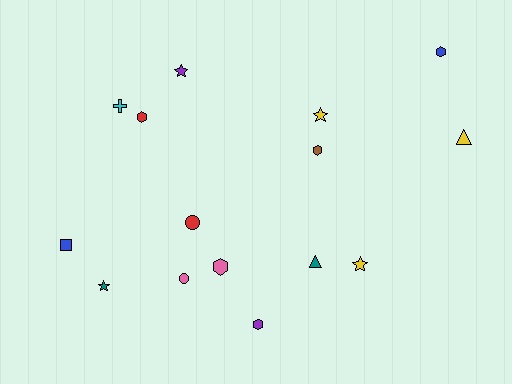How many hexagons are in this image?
There are 5 hexagons.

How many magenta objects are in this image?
There are no magenta objects.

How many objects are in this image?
There are 15 objects.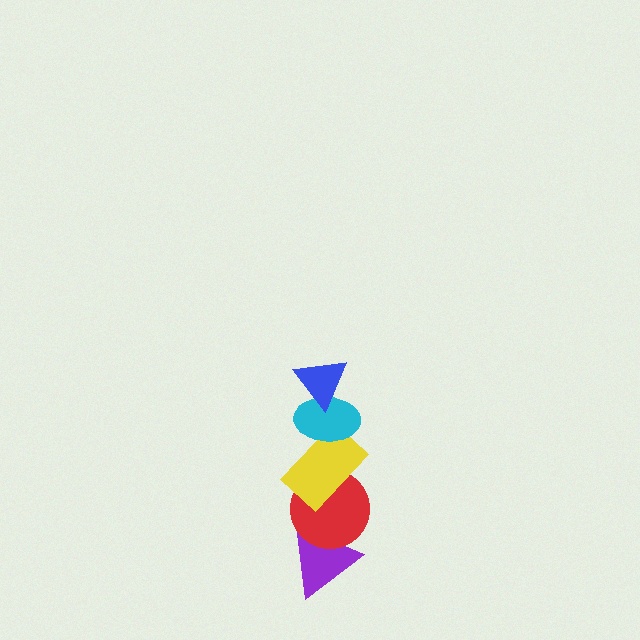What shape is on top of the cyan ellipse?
The blue triangle is on top of the cyan ellipse.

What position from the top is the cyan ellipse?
The cyan ellipse is 2nd from the top.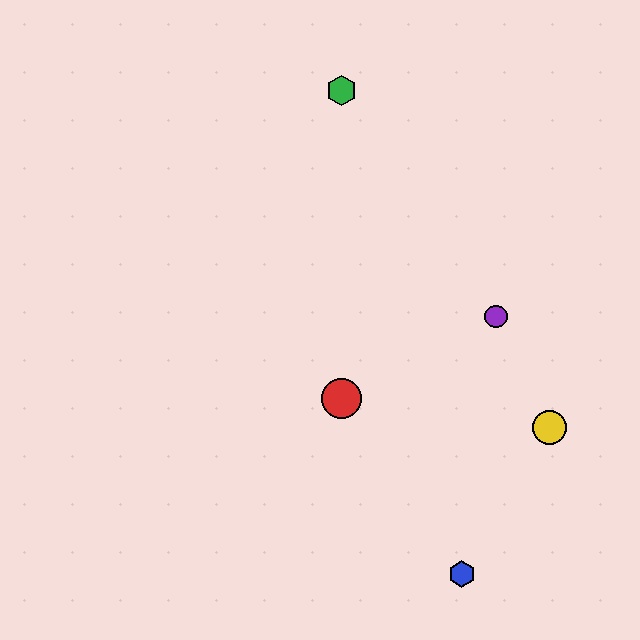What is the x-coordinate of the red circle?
The red circle is at x≈342.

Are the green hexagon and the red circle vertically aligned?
Yes, both are at x≈342.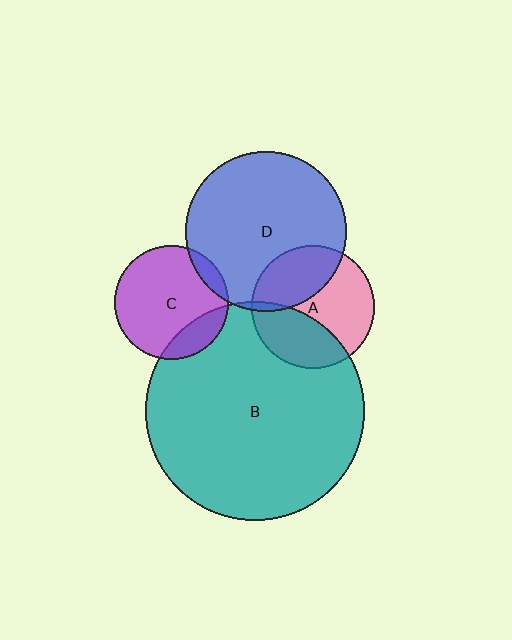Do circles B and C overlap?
Yes.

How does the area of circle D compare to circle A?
Approximately 1.7 times.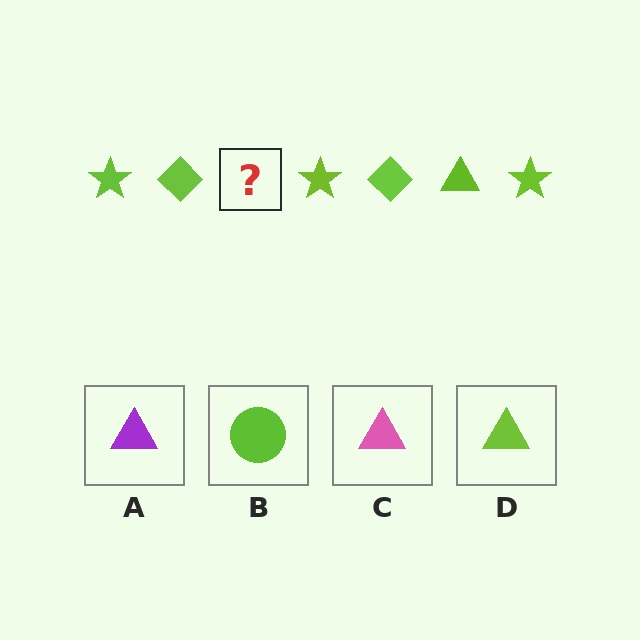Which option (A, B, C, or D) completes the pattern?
D.